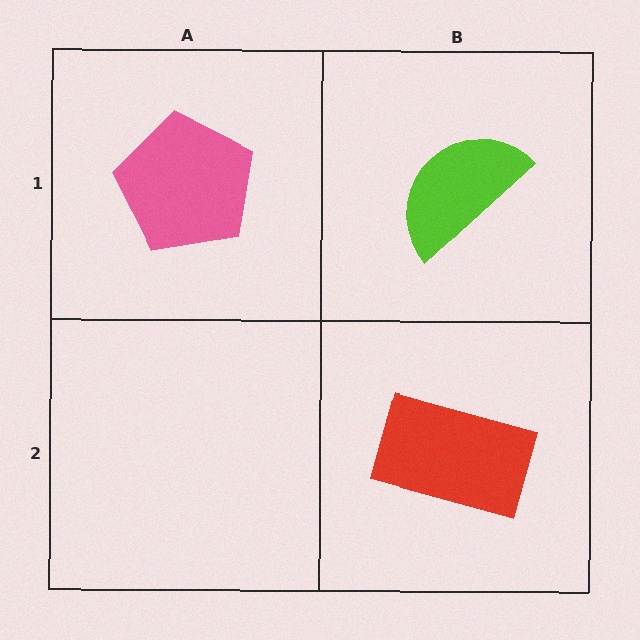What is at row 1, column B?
A lime semicircle.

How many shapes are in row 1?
2 shapes.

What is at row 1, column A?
A pink pentagon.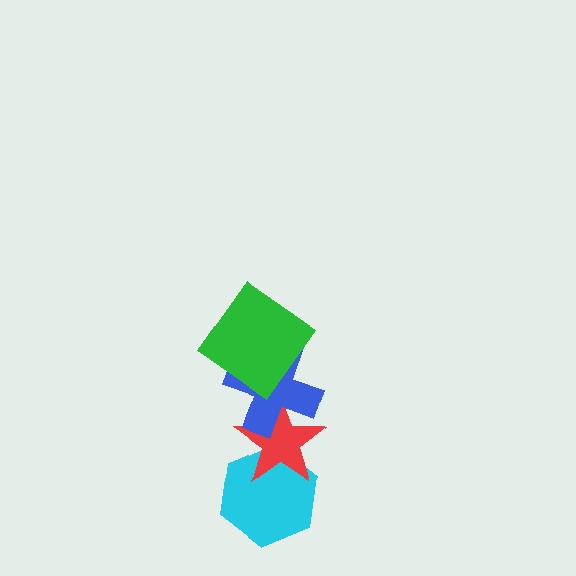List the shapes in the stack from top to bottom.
From top to bottom: the green diamond, the blue cross, the red star, the cyan hexagon.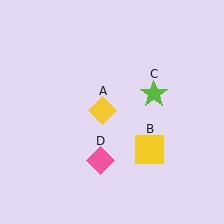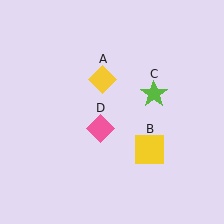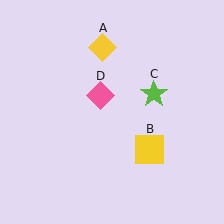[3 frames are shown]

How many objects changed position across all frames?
2 objects changed position: yellow diamond (object A), pink diamond (object D).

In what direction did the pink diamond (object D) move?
The pink diamond (object D) moved up.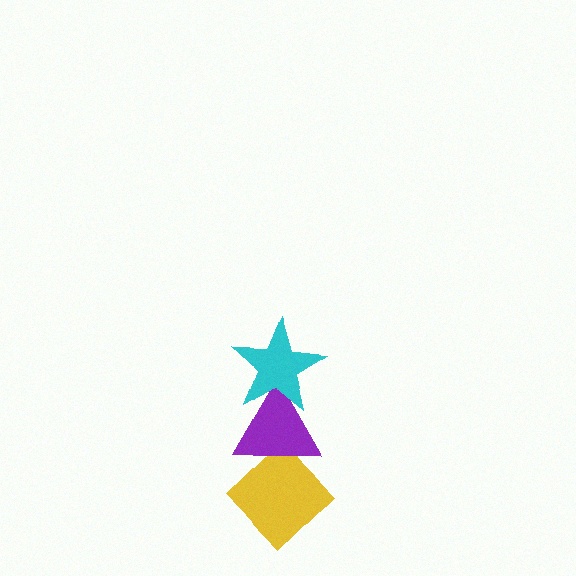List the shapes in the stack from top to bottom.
From top to bottom: the cyan star, the purple triangle, the yellow diamond.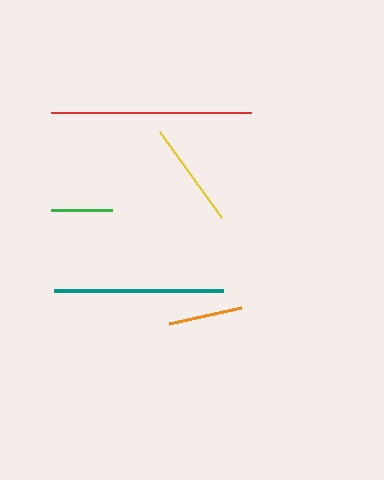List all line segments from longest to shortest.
From longest to shortest: red, teal, yellow, orange, green.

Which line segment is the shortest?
The green line is the shortest at approximately 61 pixels.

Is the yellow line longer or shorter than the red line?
The red line is longer than the yellow line.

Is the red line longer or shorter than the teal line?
The red line is longer than the teal line.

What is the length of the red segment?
The red segment is approximately 201 pixels long.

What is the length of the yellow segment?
The yellow segment is approximately 107 pixels long.